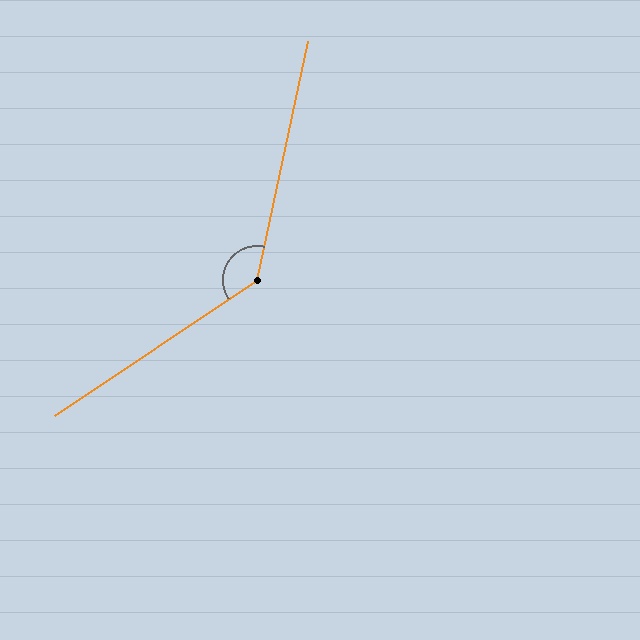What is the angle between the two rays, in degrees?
Approximately 136 degrees.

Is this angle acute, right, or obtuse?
It is obtuse.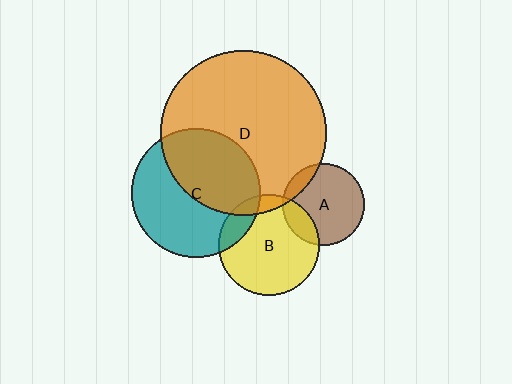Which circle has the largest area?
Circle D (orange).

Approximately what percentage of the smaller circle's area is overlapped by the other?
Approximately 10%.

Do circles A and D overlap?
Yes.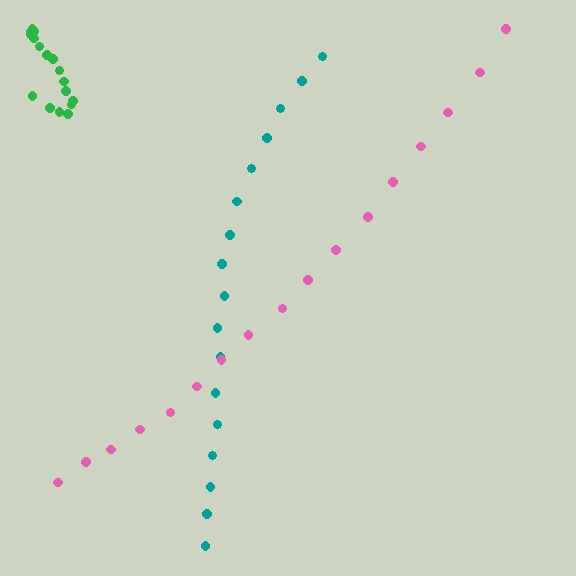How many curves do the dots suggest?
There are 3 distinct paths.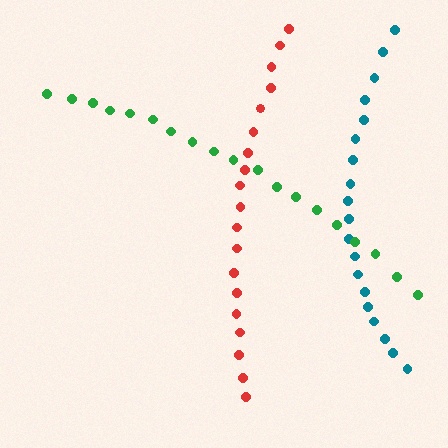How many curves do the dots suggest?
There are 3 distinct paths.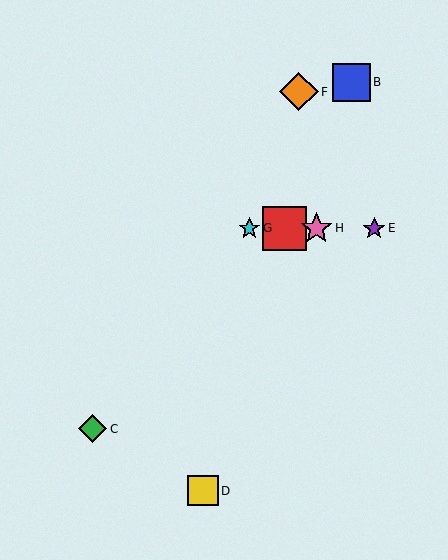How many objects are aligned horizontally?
4 objects (A, E, G, H) are aligned horizontally.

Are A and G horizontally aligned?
Yes, both are at y≈228.